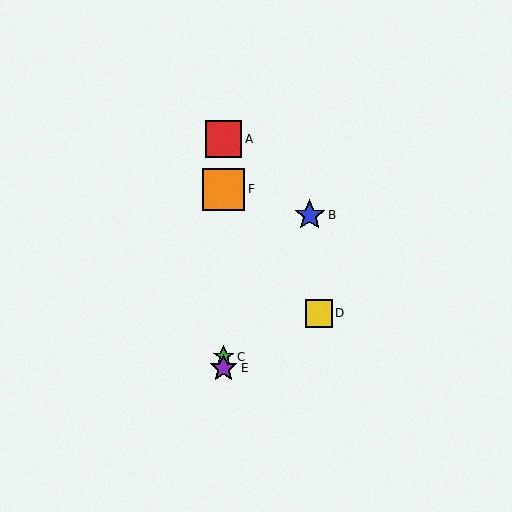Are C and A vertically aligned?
Yes, both are at x≈224.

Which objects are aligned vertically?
Objects A, C, E, F are aligned vertically.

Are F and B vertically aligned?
No, F is at x≈224 and B is at x≈310.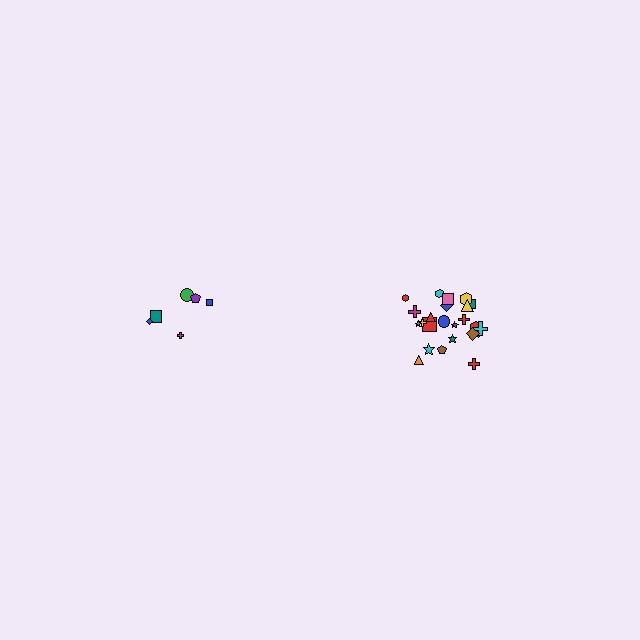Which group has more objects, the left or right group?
The right group.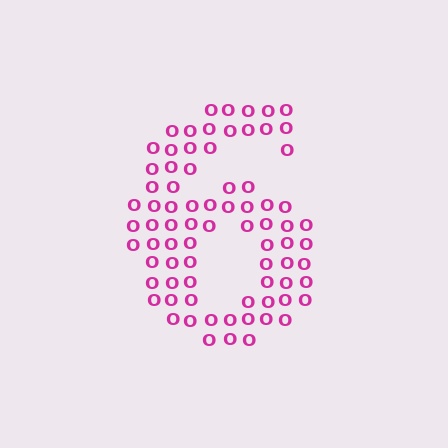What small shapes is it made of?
It is made of small letter O's.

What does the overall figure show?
The overall figure shows the digit 6.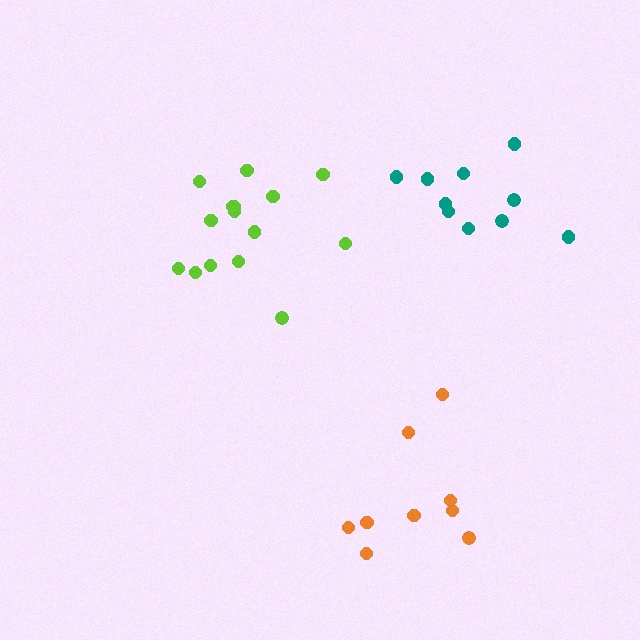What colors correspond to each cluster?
The clusters are colored: lime, orange, teal.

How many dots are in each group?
Group 1: 15 dots, Group 2: 9 dots, Group 3: 10 dots (34 total).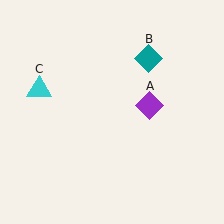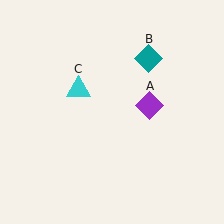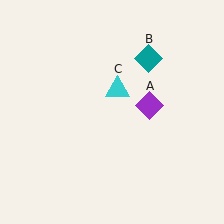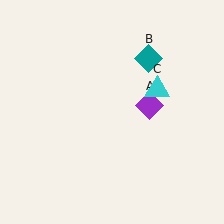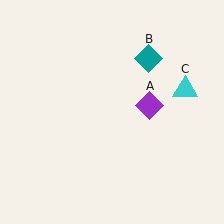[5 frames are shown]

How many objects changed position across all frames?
1 object changed position: cyan triangle (object C).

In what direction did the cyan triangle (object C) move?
The cyan triangle (object C) moved right.